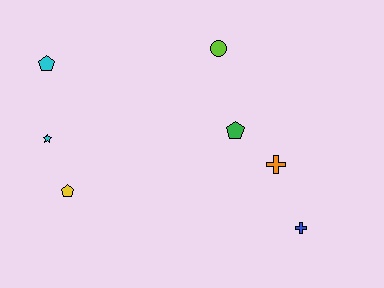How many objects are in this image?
There are 7 objects.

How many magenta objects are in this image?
There are no magenta objects.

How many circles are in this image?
There is 1 circle.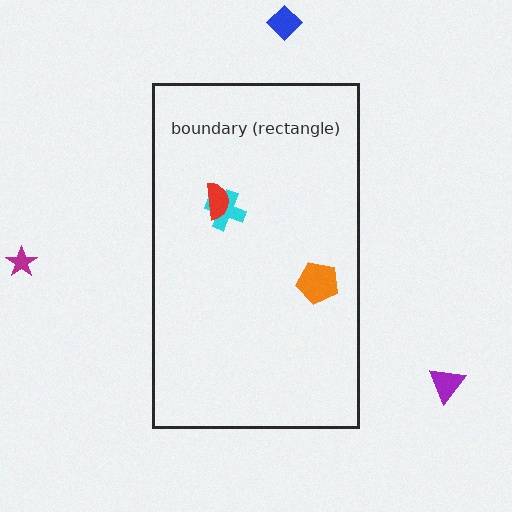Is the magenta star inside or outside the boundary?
Outside.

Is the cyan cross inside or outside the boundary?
Inside.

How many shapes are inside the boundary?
3 inside, 3 outside.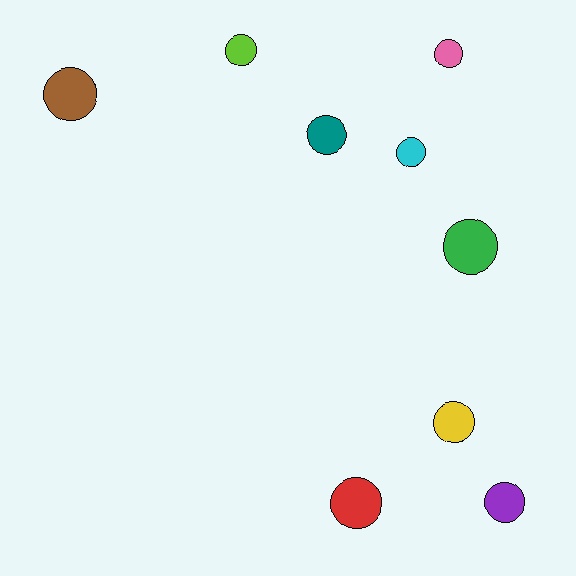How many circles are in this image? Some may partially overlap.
There are 9 circles.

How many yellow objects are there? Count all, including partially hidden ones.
There is 1 yellow object.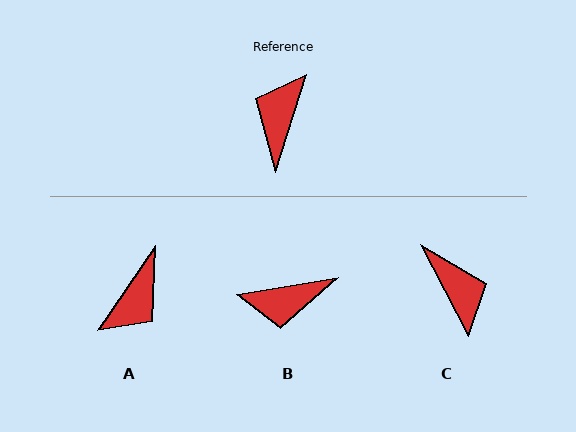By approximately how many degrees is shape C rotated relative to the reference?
Approximately 135 degrees clockwise.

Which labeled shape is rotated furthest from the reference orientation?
A, about 163 degrees away.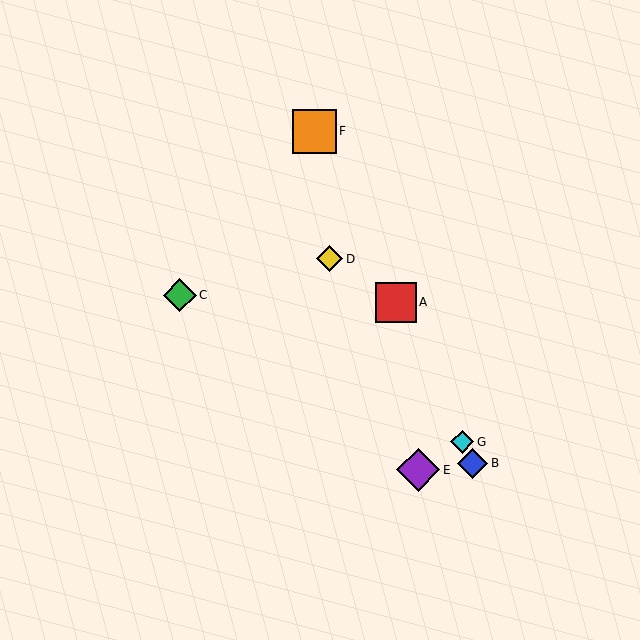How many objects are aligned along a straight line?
4 objects (A, B, F, G) are aligned along a straight line.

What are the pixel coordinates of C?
Object C is at (180, 295).